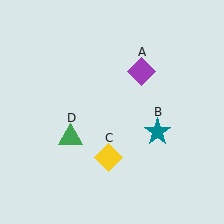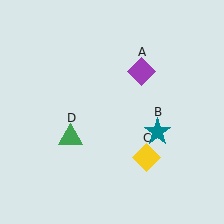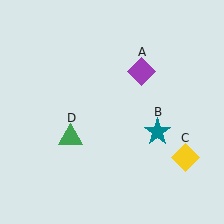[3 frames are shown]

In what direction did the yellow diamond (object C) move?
The yellow diamond (object C) moved right.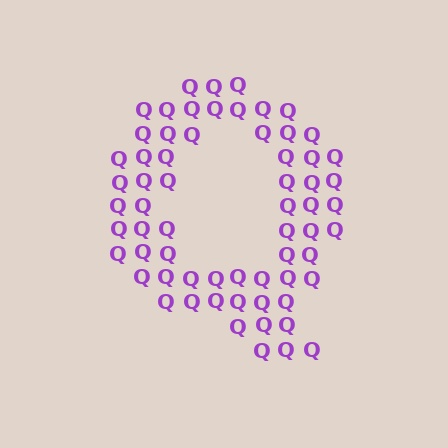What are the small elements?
The small elements are letter Q's.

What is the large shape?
The large shape is the letter Q.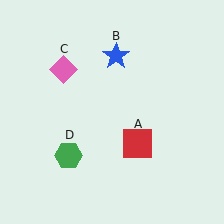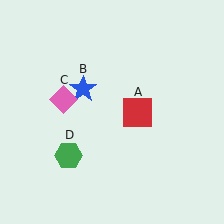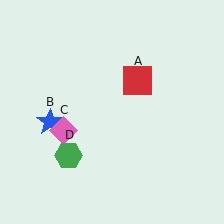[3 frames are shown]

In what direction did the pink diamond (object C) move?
The pink diamond (object C) moved down.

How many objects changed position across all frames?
3 objects changed position: red square (object A), blue star (object B), pink diamond (object C).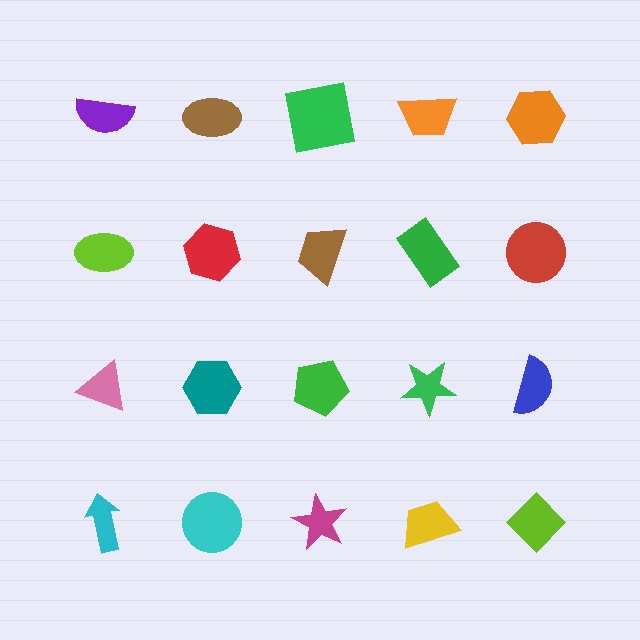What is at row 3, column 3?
A green pentagon.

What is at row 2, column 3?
A brown trapezoid.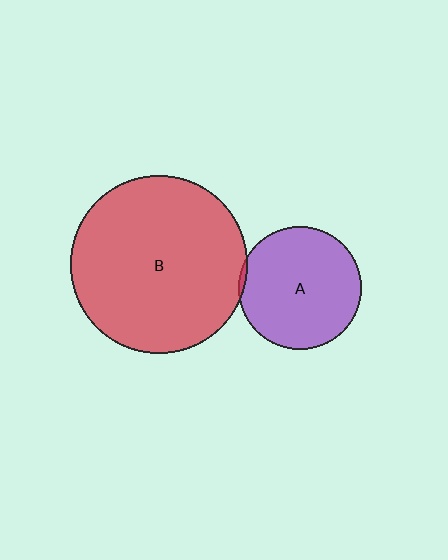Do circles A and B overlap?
Yes.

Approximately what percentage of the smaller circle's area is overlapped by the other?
Approximately 5%.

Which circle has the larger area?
Circle B (red).